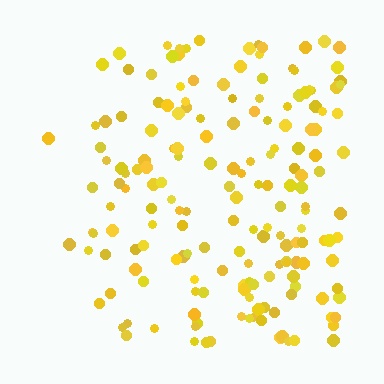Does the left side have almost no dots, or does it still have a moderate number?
Still a moderate number, just noticeably fewer than the right.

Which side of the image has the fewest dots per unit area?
The left.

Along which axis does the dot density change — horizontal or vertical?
Horizontal.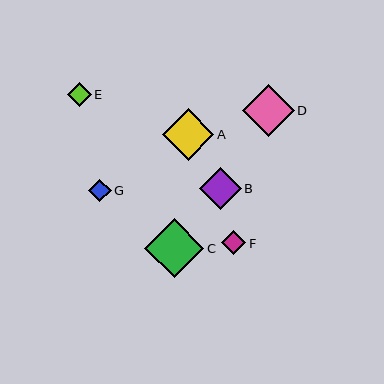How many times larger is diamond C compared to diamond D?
Diamond C is approximately 1.1 times the size of diamond D.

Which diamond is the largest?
Diamond C is the largest with a size of approximately 59 pixels.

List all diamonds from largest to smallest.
From largest to smallest: C, D, A, B, F, E, G.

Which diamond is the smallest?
Diamond G is the smallest with a size of approximately 23 pixels.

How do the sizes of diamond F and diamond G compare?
Diamond F and diamond G are approximately the same size.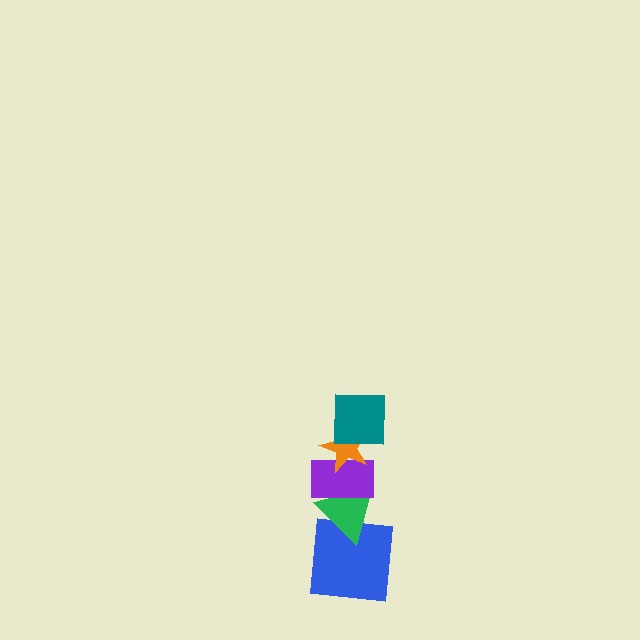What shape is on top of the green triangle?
The purple rectangle is on top of the green triangle.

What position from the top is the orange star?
The orange star is 2nd from the top.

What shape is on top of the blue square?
The green triangle is on top of the blue square.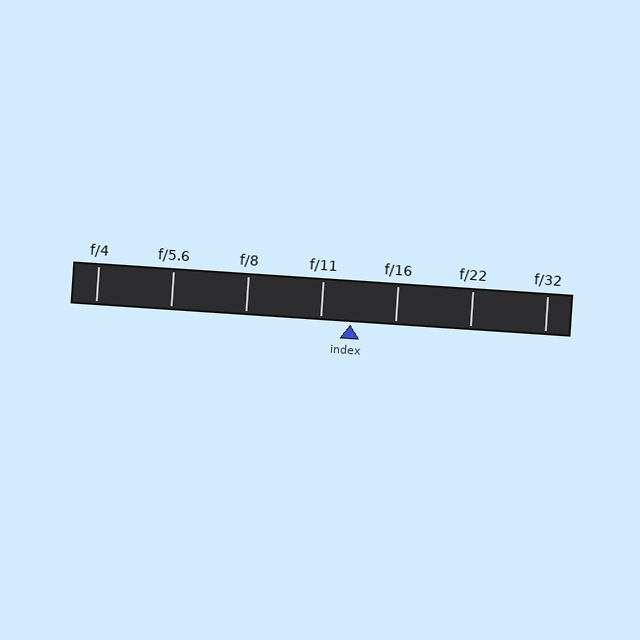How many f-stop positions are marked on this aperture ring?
There are 7 f-stop positions marked.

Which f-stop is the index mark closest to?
The index mark is closest to f/11.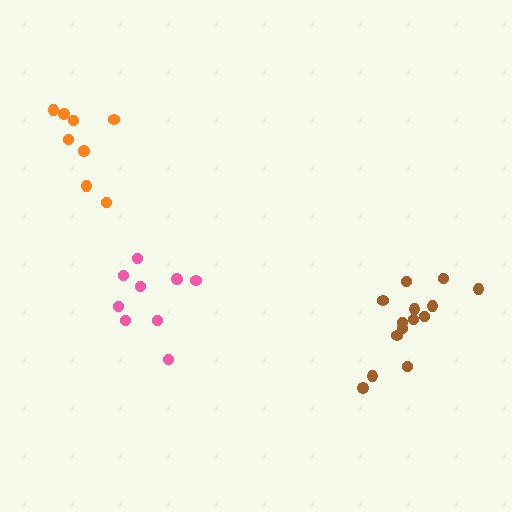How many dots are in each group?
Group 1: 9 dots, Group 2: 14 dots, Group 3: 8 dots (31 total).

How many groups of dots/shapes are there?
There are 3 groups.